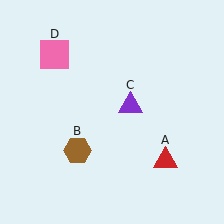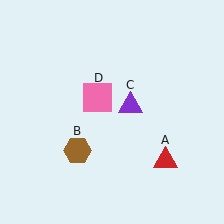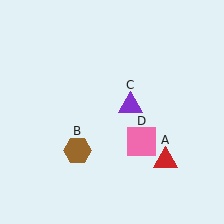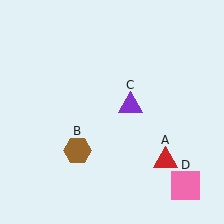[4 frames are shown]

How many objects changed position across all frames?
1 object changed position: pink square (object D).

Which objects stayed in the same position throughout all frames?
Red triangle (object A) and brown hexagon (object B) and purple triangle (object C) remained stationary.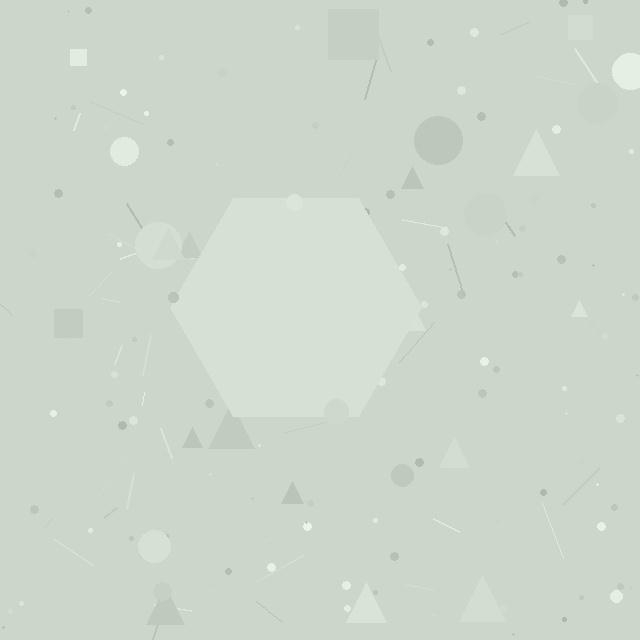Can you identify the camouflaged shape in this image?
The camouflaged shape is a hexagon.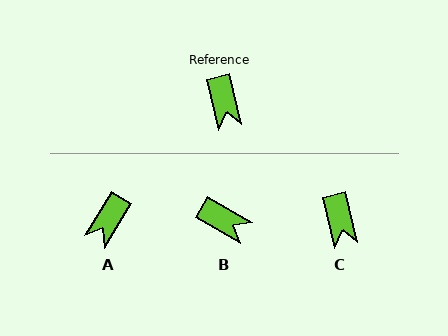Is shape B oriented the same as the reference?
No, it is off by about 47 degrees.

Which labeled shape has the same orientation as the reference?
C.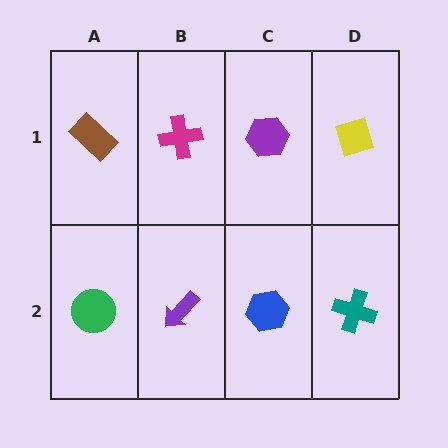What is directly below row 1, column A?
A green circle.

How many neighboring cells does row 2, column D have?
2.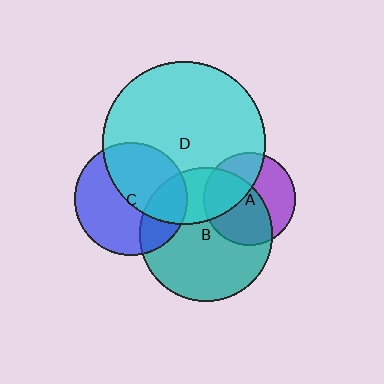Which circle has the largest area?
Circle D (cyan).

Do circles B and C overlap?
Yes.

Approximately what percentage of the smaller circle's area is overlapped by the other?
Approximately 25%.